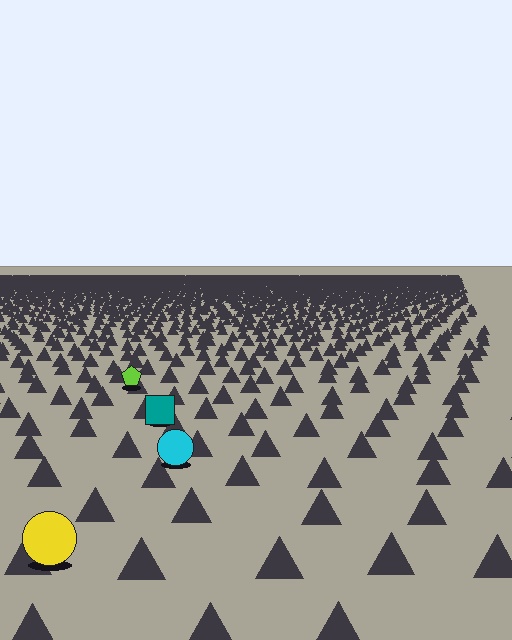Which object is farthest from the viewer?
The lime pentagon is farthest from the viewer. It appears smaller and the ground texture around it is denser.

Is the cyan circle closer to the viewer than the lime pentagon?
Yes. The cyan circle is closer — you can tell from the texture gradient: the ground texture is coarser near it.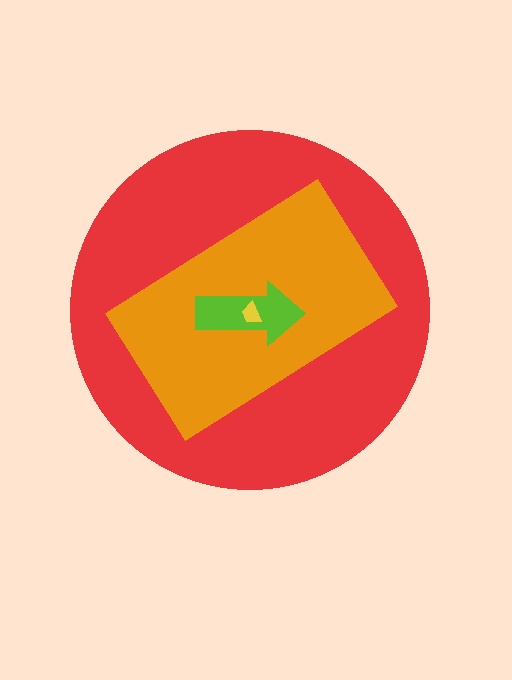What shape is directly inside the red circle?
The orange rectangle.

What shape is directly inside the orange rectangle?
The lime arrow.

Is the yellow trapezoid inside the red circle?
Yes.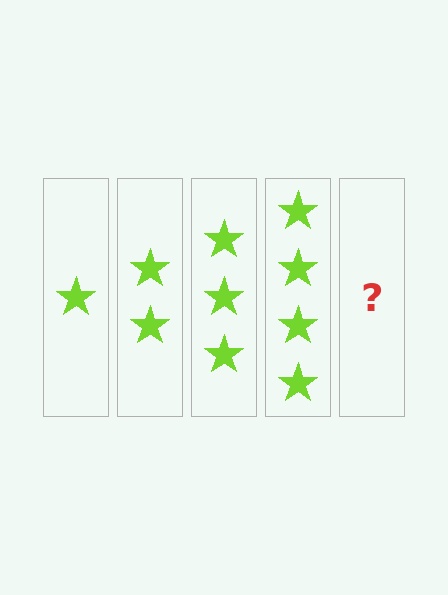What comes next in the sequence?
The next element should be 5 stars.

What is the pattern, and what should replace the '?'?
The pattern is that each step adds one more star. The '?' should be 5 stars.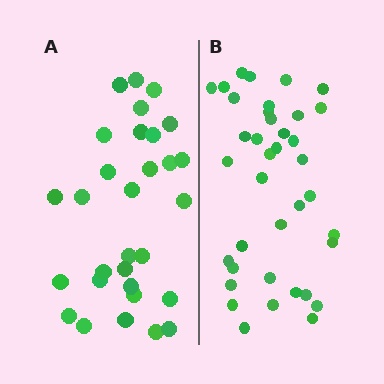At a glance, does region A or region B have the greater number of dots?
Region B (the right region) has more dots.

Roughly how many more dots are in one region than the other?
Region B has roughly 8 or so more dots than region A.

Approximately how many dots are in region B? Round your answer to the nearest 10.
About 40 dots. (The exact count is 38, which rounds to 40.)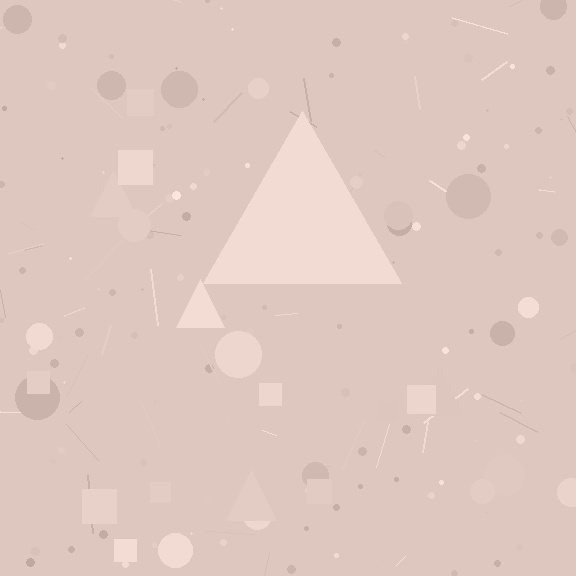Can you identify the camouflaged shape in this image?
The camouflaged shape is a triangle.